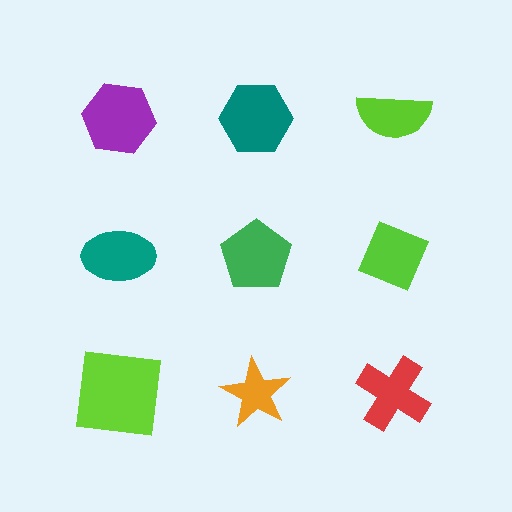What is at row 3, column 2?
An orange star.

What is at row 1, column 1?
A purple hexagon.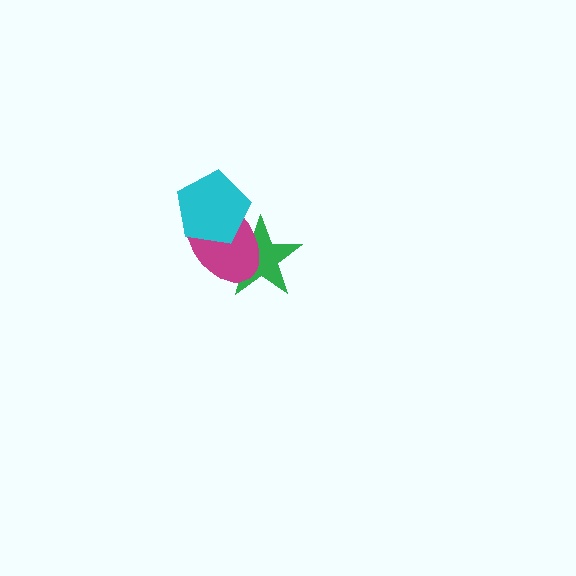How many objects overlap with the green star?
2 objects overlap with the green star.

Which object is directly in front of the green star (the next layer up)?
The magenta ellipse is directly in front of the green star.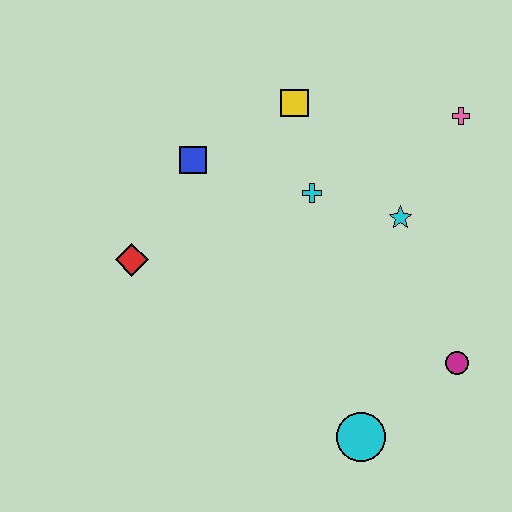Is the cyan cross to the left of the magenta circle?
Yes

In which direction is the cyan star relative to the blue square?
The cyan star is to the right of the blue square.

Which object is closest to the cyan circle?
The magenta circle is closest to the cyan circle.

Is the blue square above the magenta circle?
Yes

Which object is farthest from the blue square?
The magenta circle is farthest from the blue square.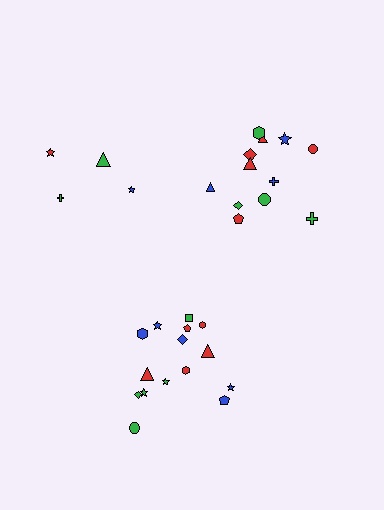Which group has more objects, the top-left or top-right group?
The top-right group.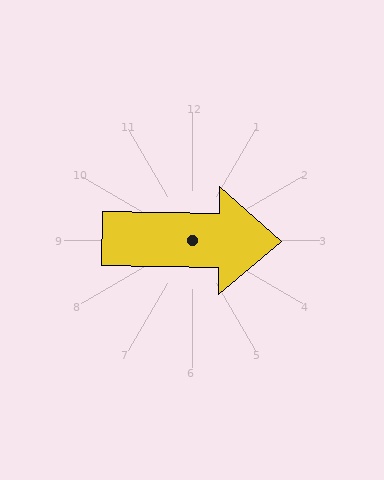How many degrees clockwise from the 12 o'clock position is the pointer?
Approximately 91 degrees.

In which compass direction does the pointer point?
East.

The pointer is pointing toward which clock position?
Roughly 3 o'clock.